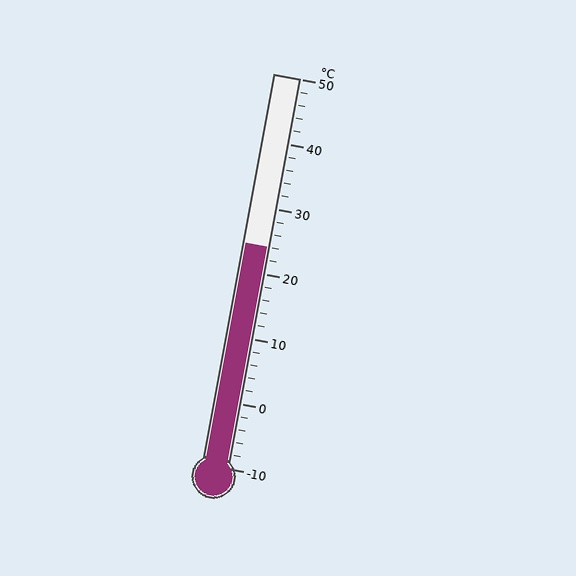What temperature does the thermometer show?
The thermometer shows approximately 24°C.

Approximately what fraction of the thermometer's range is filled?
The thermometer is filled to approximately 55% of its range.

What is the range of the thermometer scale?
The thermometer scale ranges from -10°C to 50°C.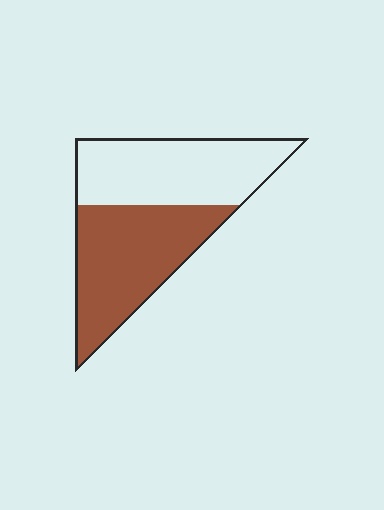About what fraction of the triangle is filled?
About one half (1/2).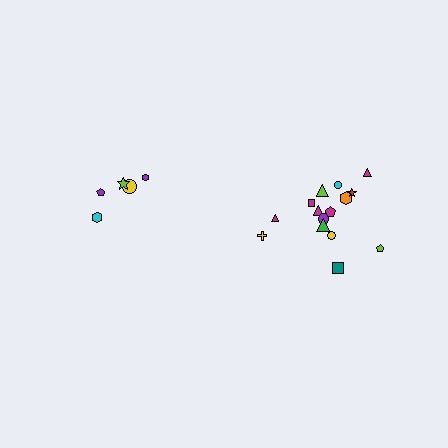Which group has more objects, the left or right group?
The right group.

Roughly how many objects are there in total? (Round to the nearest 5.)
Roughly 20 objects in total.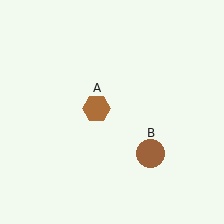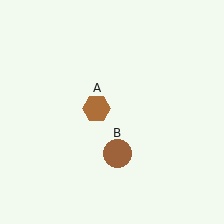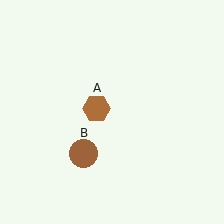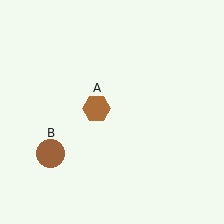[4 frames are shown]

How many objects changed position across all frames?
1 object changed position: brown circle (object B).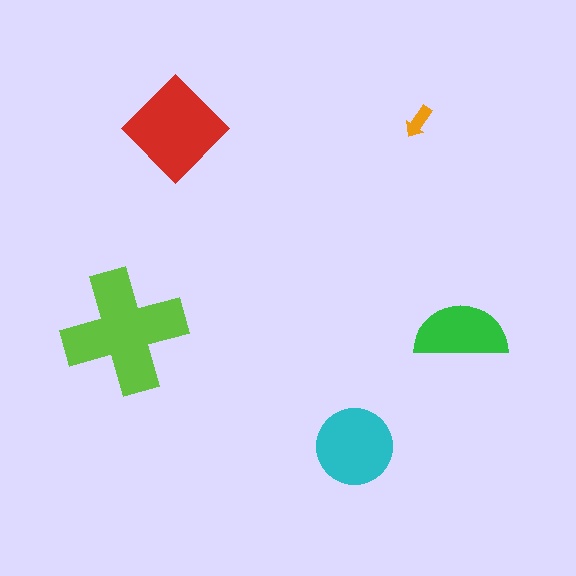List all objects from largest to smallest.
The lime cross, the red diamond, the cyan circle, the green semicircle, the orange arrow.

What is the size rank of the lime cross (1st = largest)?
1st.